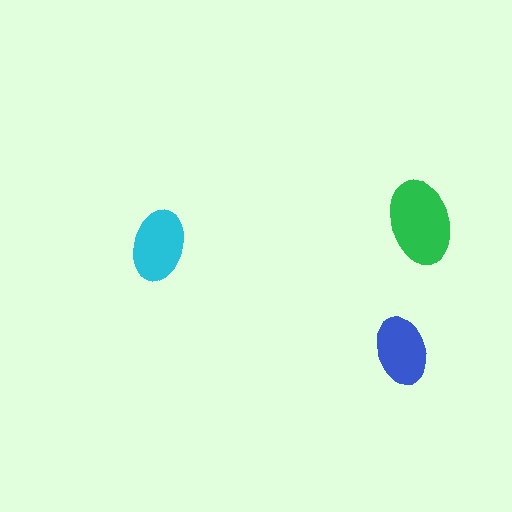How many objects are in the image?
There are 3 objects in the image.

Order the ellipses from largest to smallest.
the green one, the cyan one, the blue one.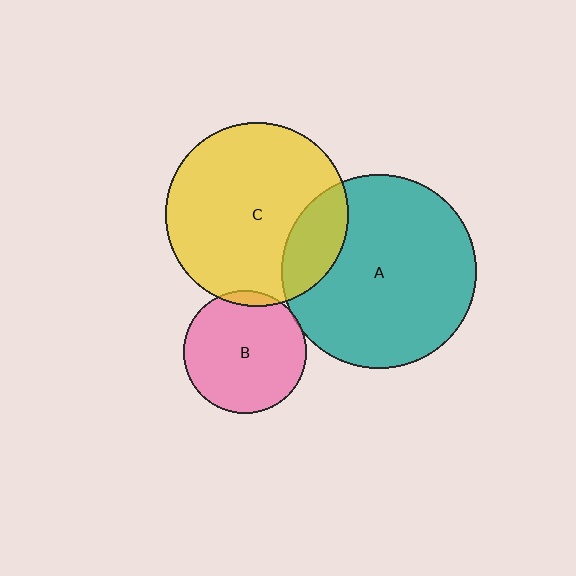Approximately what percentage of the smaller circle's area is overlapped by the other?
Approximately 5%.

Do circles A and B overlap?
Yes.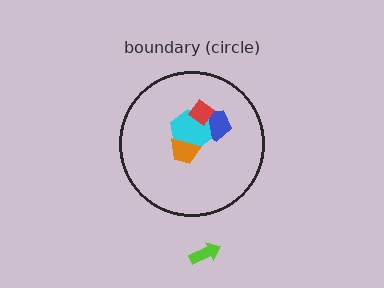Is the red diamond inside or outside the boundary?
Inside.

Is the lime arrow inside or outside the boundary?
Outside.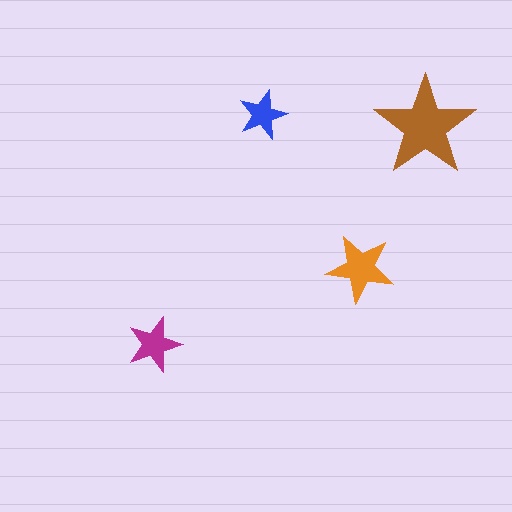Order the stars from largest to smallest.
the brown one, the orange one, the magenta one, the blue one.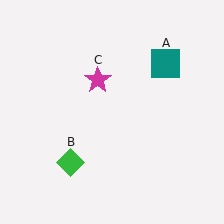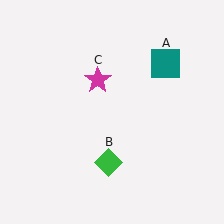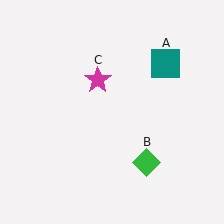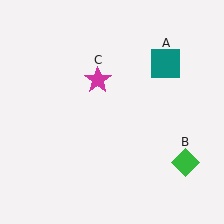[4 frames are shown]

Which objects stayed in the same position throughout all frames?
Teal square (object A) and magenta star (object C) remained stationary.